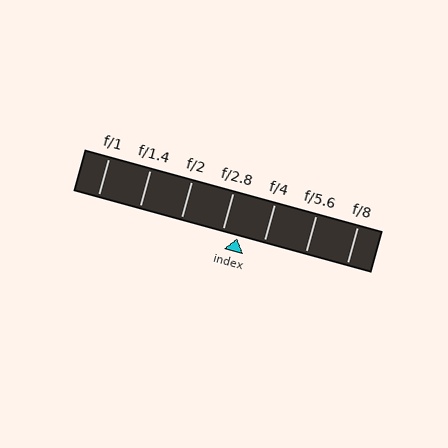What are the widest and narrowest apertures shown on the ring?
The widest aperture shown is f/1 and the narrowest is f/8.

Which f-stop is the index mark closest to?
The index mark is closest to f/2.8.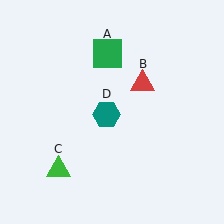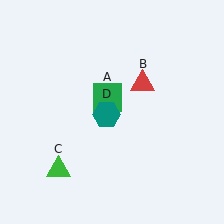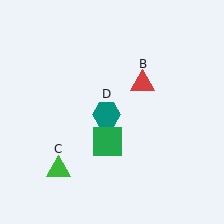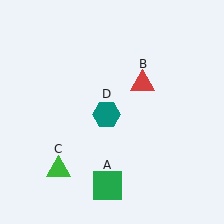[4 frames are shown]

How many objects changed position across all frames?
1 object changed position: green square (object A).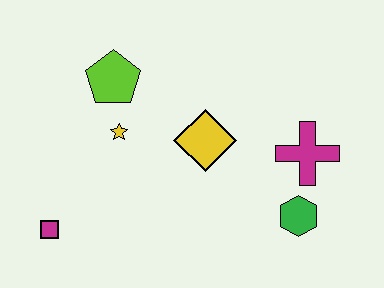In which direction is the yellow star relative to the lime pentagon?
The yellow star is below the lime pentagon.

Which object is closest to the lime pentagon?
The yellow star is closest to the lime pentagon.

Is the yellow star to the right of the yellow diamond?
No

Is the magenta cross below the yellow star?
Yes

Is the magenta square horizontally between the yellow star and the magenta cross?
No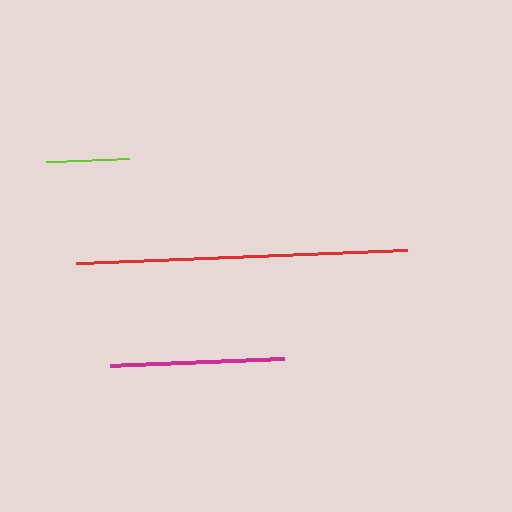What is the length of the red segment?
The red segment is approximately 331 pixels long.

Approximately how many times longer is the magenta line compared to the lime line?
The magenta line is approximately 2.1 times the length of the lime line.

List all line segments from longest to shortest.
From longest to shortest: red, magenta, lime.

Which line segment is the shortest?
The lime line is the shortest at approximately 83 pixels.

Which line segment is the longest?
The red line is the longest at approximately 331 pixels.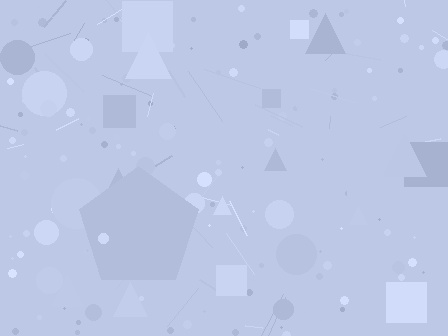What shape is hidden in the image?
A pentagon is hidden in the image.